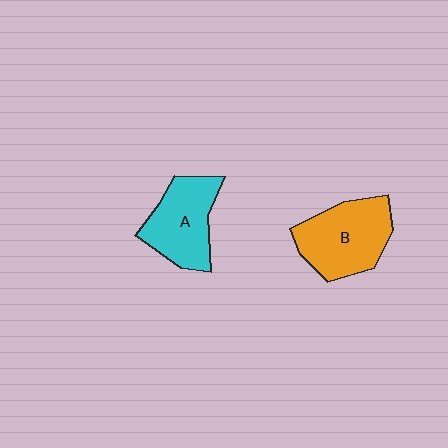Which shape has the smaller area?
Shape A (cyan).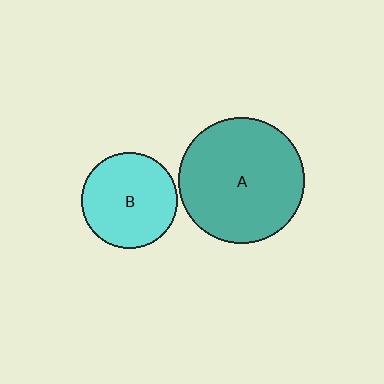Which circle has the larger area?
Circle A (teal).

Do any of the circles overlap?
No, none of the circles overlap.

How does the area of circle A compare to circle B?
Approximately 1.7 times.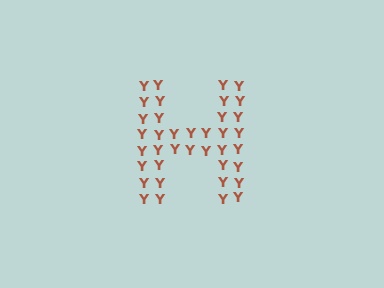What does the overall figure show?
The overall figure shows the letter H.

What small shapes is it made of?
It is made of small letter Y's.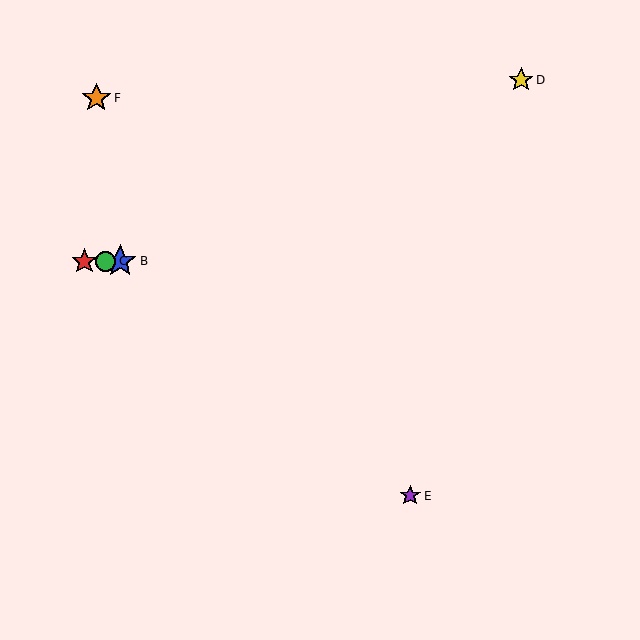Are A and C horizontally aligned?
Yes, both are at y≈261.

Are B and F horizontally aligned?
No, B is at y≈261 and F is at y≈98.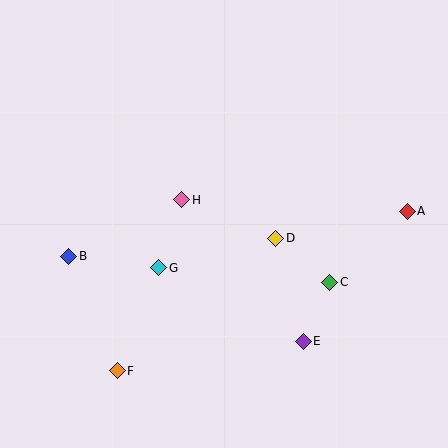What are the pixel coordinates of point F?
Point F is at (117, 371).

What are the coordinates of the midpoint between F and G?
The midpoint between F and G is at (138, 319).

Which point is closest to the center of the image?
Point H at (182, 200) is closest to the center.